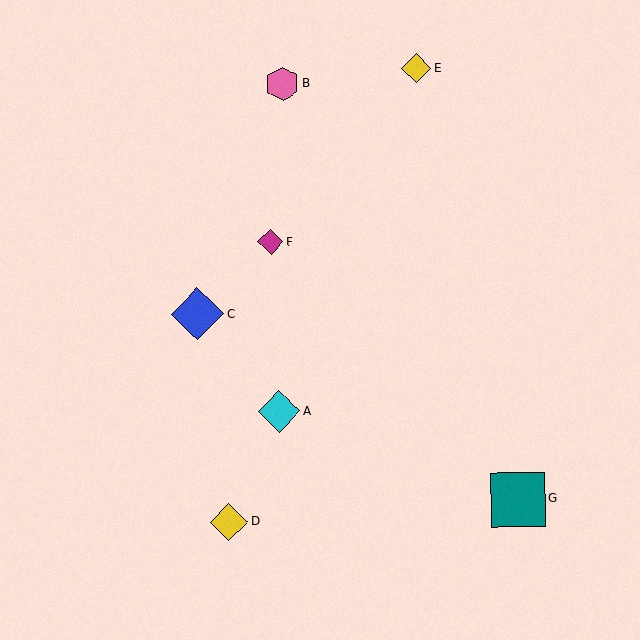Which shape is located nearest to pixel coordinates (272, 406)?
The cyan diamond (labeled A) at (279, 412) is nearest to that location.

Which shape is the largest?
The teal square (labeled G) is the largest.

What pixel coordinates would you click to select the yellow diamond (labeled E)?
Click at (416, 68) to select the yellow diamond E.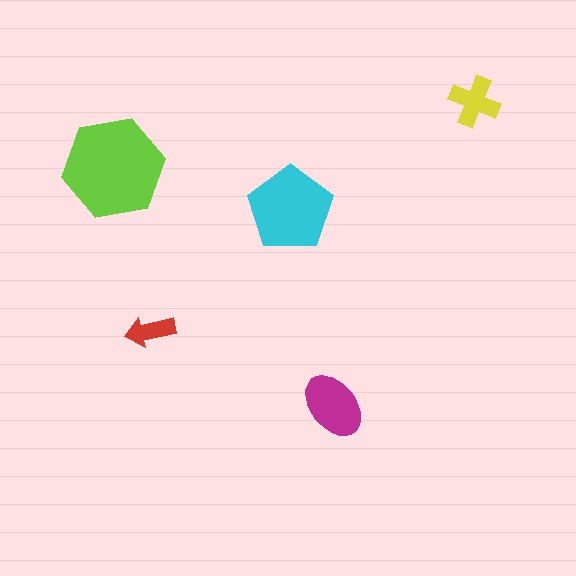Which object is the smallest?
The red arrow.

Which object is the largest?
The lime hexagon.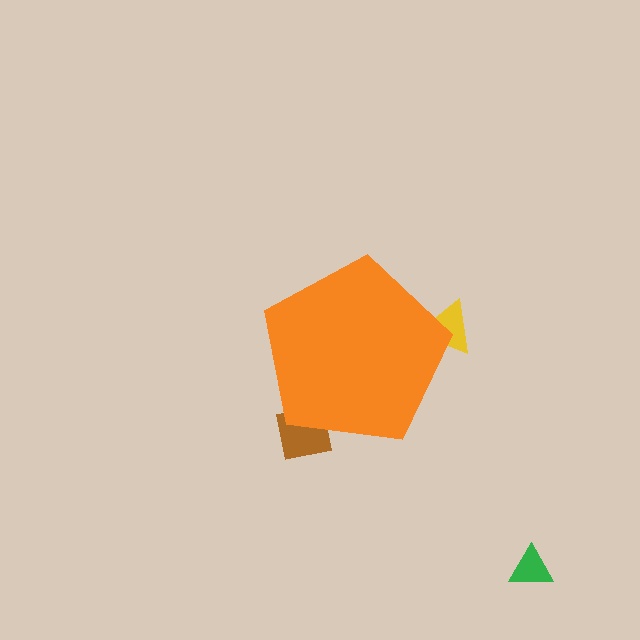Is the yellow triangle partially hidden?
Yes, the yellow triangle is partially hidden behind the orange pentagon.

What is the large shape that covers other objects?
An orange pentagon.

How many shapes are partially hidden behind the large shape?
2 shapes are partially hidden.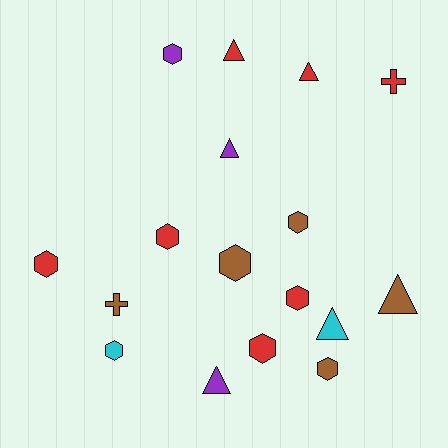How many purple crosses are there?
There are no purple crosses.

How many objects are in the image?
There are 17 objects.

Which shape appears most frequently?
Hexagon, with 9 objects.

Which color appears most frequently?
Red, with 7 objects.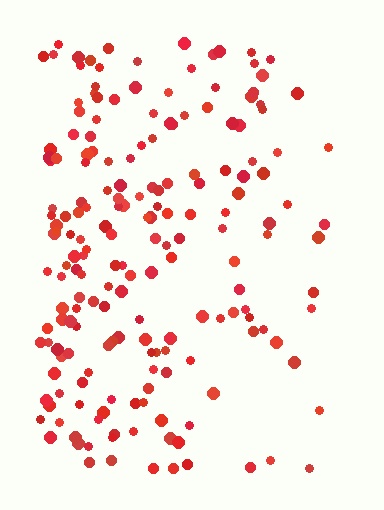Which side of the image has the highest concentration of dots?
The left.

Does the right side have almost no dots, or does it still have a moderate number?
Still a moderate number, just noticeably fewer than the left.